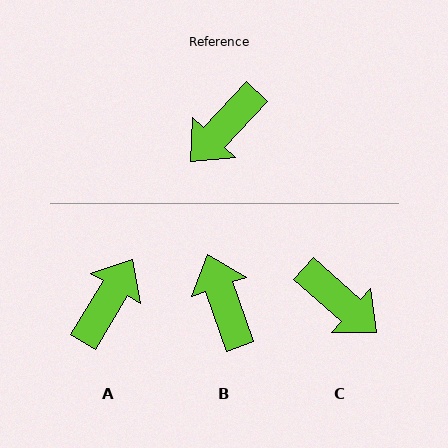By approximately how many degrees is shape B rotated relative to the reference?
Approximately 117 degrees clockwise.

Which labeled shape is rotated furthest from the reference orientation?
A, about 168 degrees away.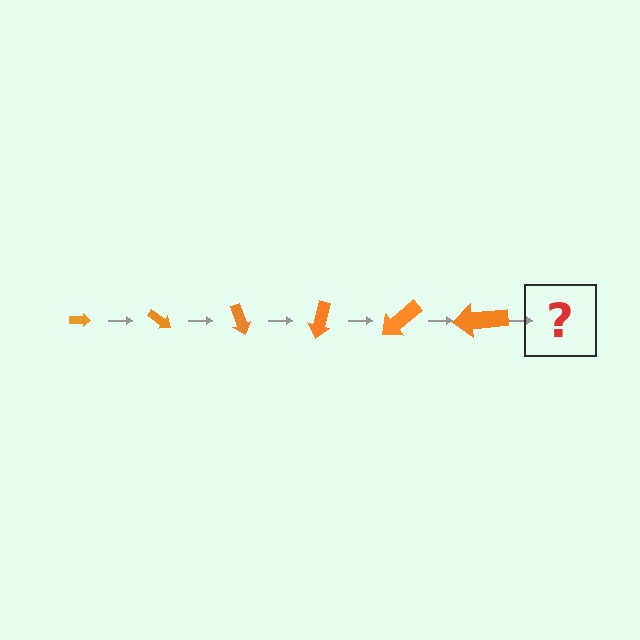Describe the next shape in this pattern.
It should be an arrow, larger than the previous one and rotated 210 degrees from the start.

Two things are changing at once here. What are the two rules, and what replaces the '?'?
The two rules are that the arrow grows larger each step and it rotates 35 degrees each step. The '?' should be an arrow, larger than the previous one and rotated 210 degrees from the start.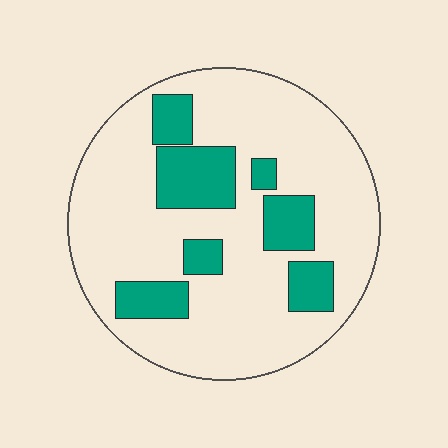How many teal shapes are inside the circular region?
7.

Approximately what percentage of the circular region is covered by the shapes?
Approximately 25%.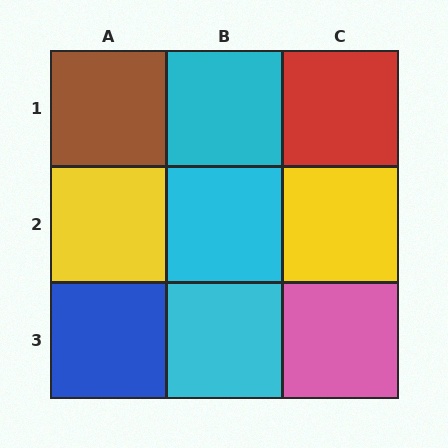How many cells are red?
1 cell is red.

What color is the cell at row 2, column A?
Yellow.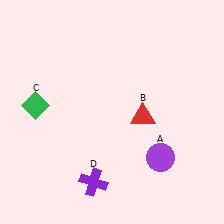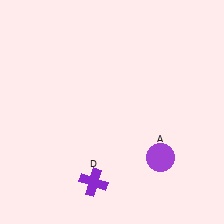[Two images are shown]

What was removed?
The red triangle (B), the green diamond (C) were removed in Image 2.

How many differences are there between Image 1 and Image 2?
There are 2 differences between the two images.